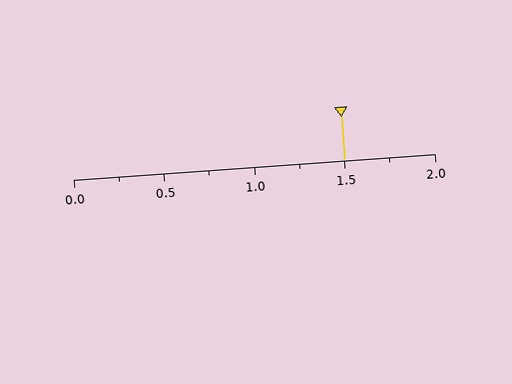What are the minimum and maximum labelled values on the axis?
The axis runs from 0.0 to 2.0.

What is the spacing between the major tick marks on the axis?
The major ticks are spaced 0.5 apart.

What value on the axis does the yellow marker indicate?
The marker indicates approximately 1.5.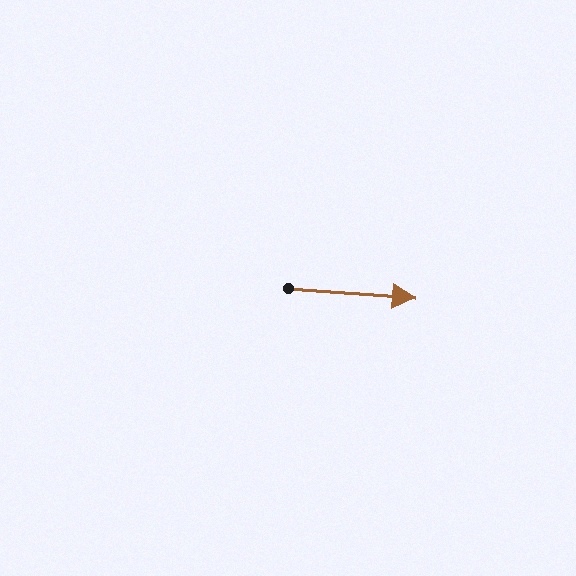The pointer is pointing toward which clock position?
Roughly 3 o'clock.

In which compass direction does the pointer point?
East.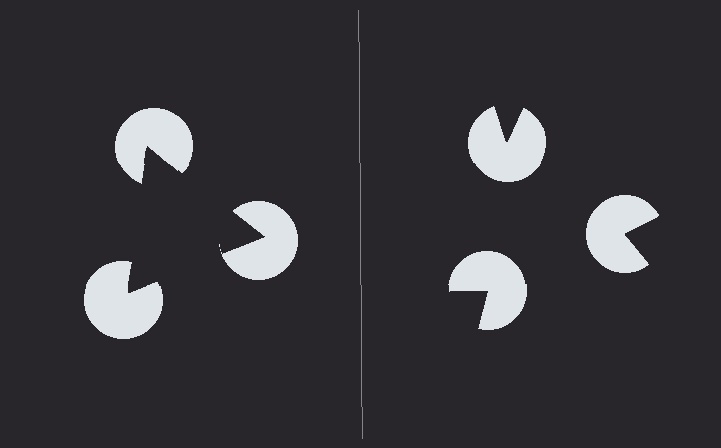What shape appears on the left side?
An illusory triangle.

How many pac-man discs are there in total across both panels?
6 — 3 on each side.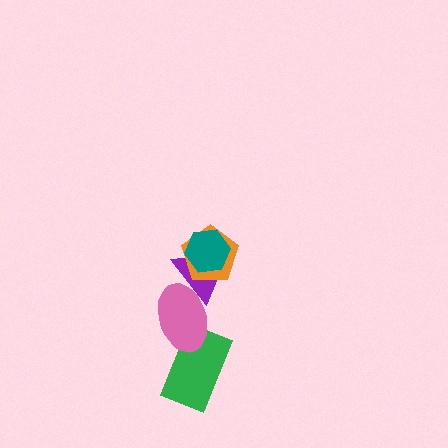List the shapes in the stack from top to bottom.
From top to bottom: the teal hexagon, the orange pentagon, the purple triangle, the pink ellipse, the green rectangle.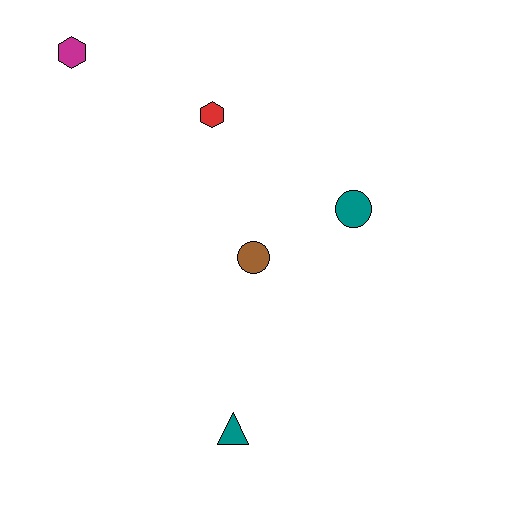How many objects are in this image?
There are 5 objects.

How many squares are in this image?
There are no squares.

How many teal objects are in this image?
There are 2 teal objects.